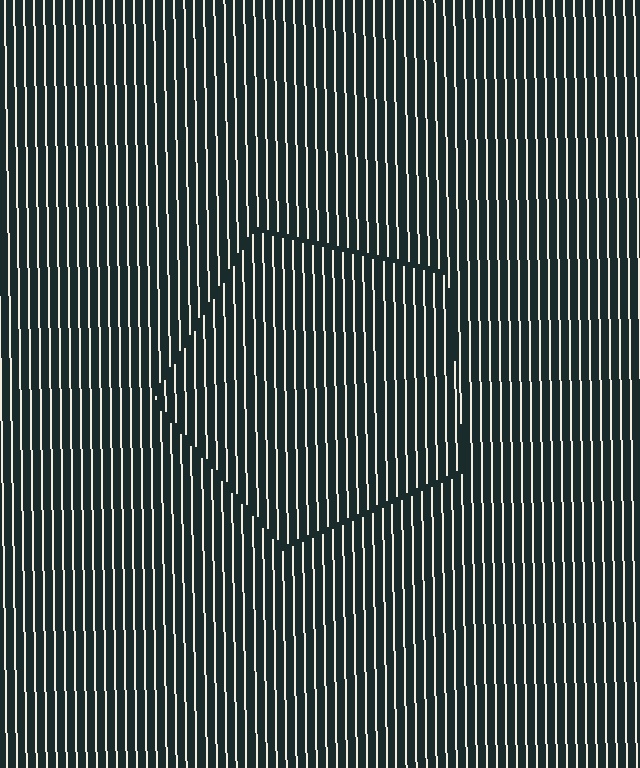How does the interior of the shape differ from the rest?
The interior of the shape contains the same grating, shifted by half a period — the contour is defined by the phase discontinuity where line-ends from the inner and outer gratings abut.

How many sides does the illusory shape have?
5 sides — the line-ends trace a pentagon.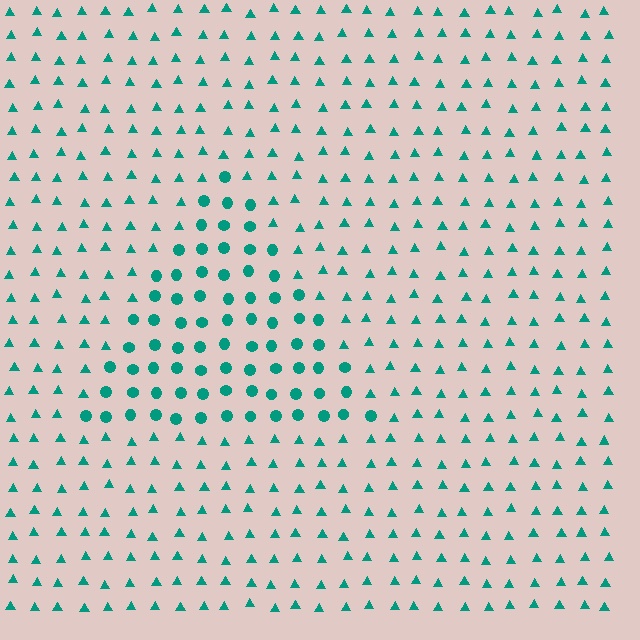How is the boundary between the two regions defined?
The boundary is defined by a change in element shape: circles inside vs. triangles outside. All elements share the same color and spacing.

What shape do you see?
I see a triangle.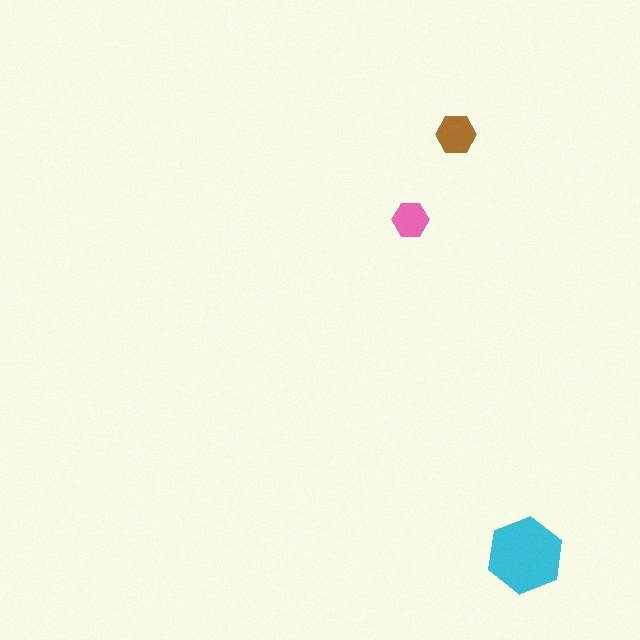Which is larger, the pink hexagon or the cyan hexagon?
The cyan one.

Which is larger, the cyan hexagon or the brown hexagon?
The cyan one.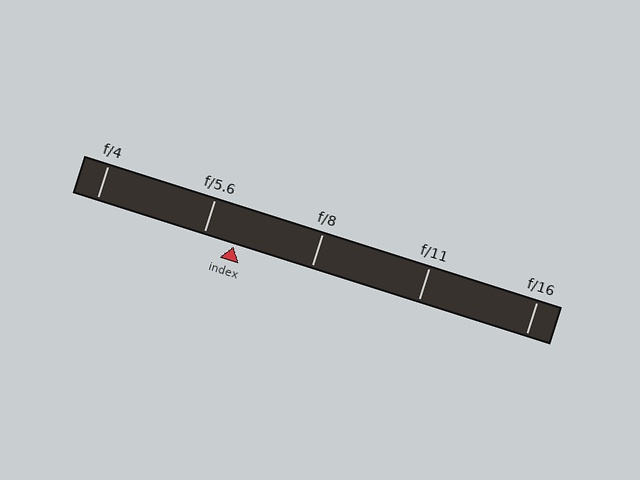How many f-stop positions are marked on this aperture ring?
There are 5 f-stop positions marked.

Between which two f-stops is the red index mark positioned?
The index mark is between f/5.6 and f/8.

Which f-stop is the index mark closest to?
The index mark is closest to f/5.6.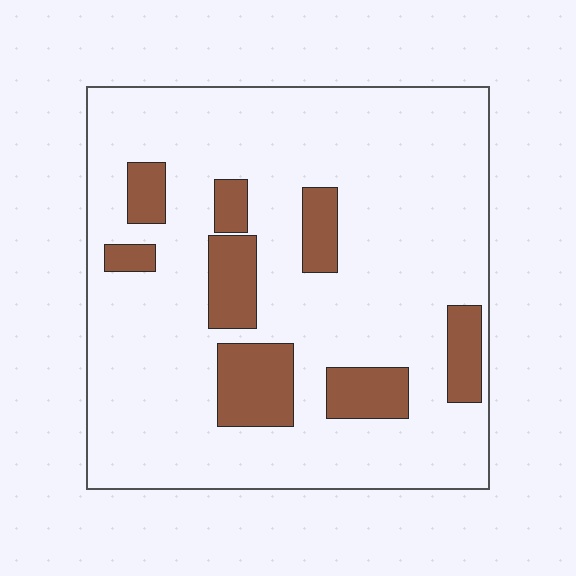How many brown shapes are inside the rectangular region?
8.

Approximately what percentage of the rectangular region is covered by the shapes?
Approximately 15%.